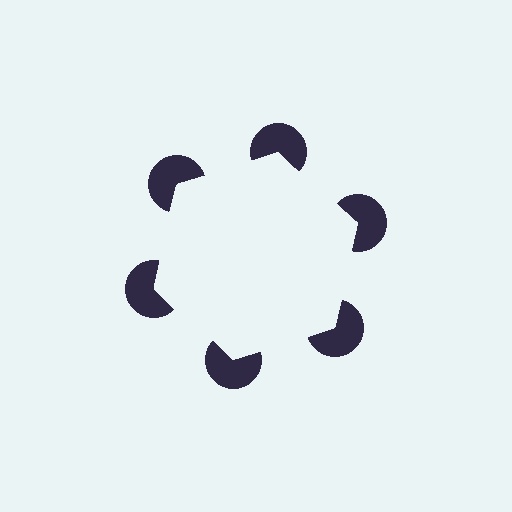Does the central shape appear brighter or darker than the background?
It typically appears slightly brighter than the background, even though no actual brightness change is drawn.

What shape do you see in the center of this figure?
An illusory hexagon — its edges are inferred from the aligned wedge cuts in the pac-man discs, not physically drawn.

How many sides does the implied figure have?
6 sides.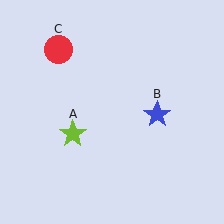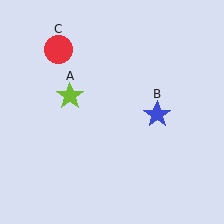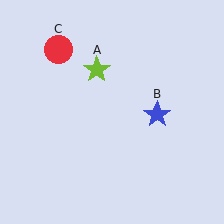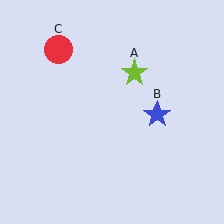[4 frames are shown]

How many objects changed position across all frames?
1 object changed position: lime star (object A).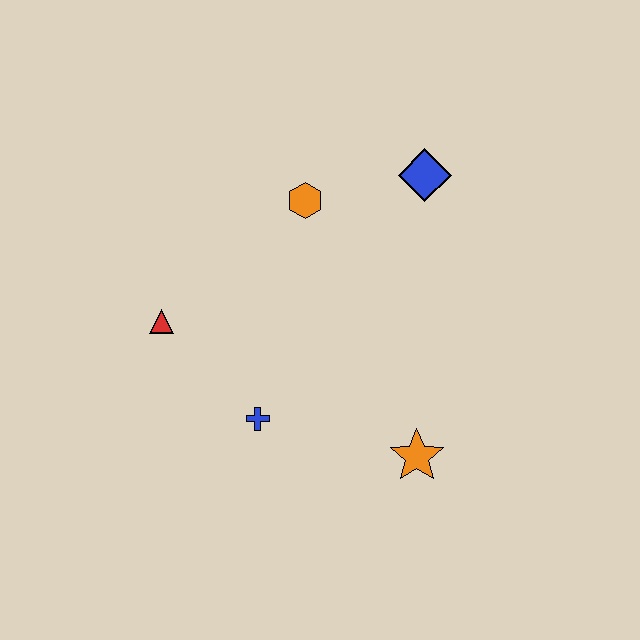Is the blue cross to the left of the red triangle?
No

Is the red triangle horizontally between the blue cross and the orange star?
No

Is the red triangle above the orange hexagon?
No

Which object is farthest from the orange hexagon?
The orange star is farthest from the orange hexagon.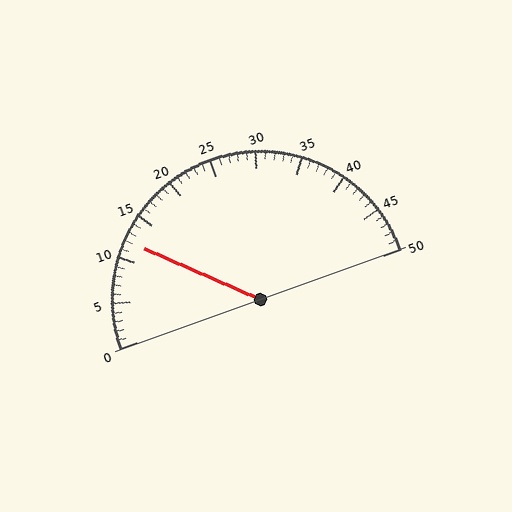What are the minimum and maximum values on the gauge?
The gauge ranges from 0 to 50.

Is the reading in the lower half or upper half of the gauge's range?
The reading is in the lower half of the range (0 to 50).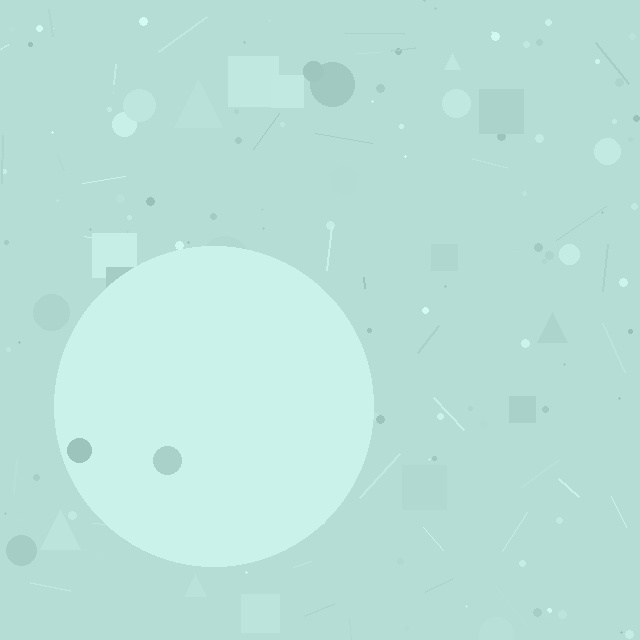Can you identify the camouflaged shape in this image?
The camouflaged shape is a circle.